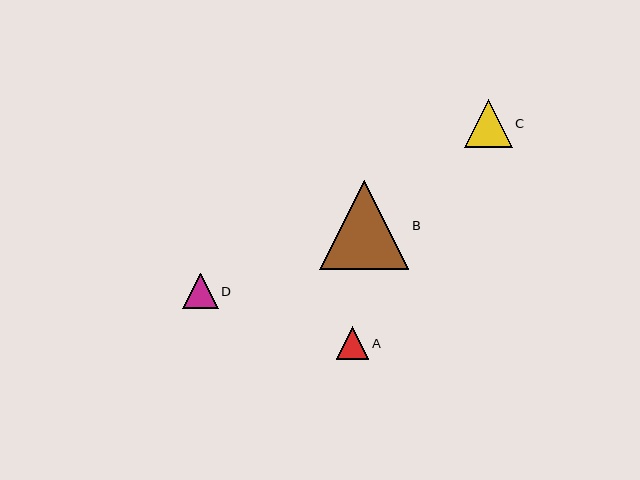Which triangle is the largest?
Triangle B is the largest with a size of approximately 89 pixels.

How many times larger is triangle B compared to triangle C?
Triangle B is approximately 1.9 times the size of triangle C.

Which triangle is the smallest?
Triangle A is the smallest with a size of approximately 32 pixels.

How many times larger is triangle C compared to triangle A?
Triangle C is approximately 1.5 times the size of triangle A.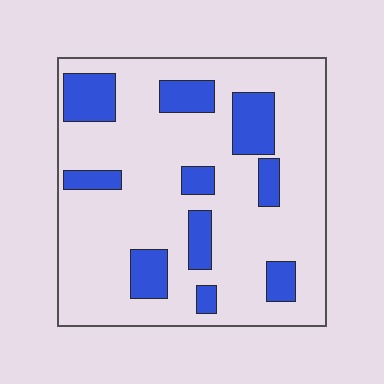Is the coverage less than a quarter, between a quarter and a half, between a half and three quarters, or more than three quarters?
Less than a quarter.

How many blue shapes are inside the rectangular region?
10.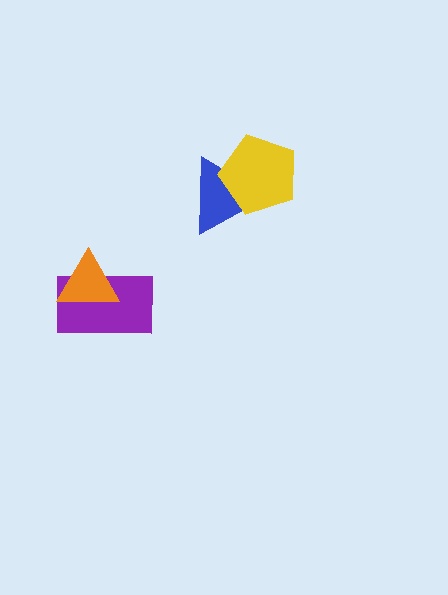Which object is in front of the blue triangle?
The yellow pentagon is in front of the blue triangle.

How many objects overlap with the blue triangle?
1 object overlaps with the blue triangle.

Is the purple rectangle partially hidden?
Yes, it is partially covered by another shape.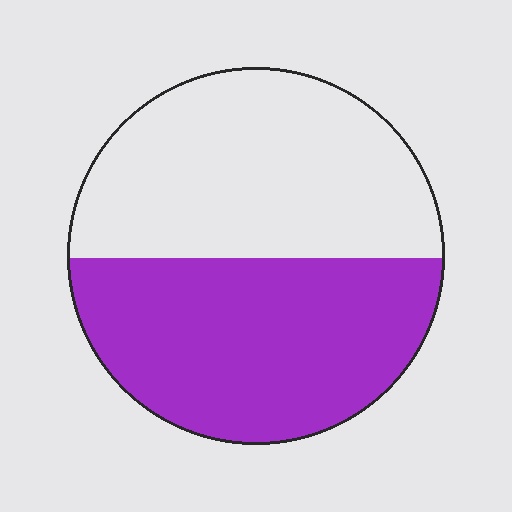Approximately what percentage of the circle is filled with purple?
Approximately 50%.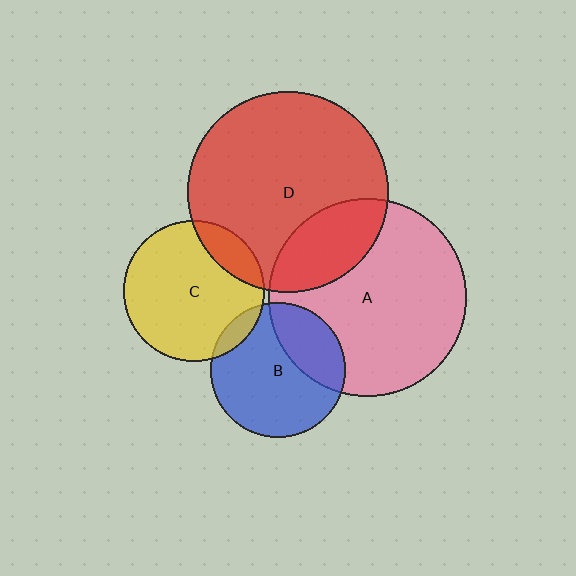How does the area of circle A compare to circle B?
Approximately 2.1 times.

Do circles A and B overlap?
Yes.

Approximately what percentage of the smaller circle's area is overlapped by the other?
Approximately 30%.